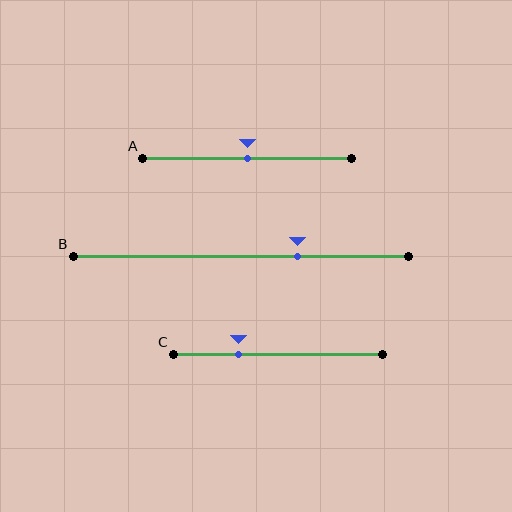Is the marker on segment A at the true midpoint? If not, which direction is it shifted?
Yes, the marker on segment A is at the true midpoint.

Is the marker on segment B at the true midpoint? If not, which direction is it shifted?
No, the marker on segment B is shifted to the right by about 17% of the segment length.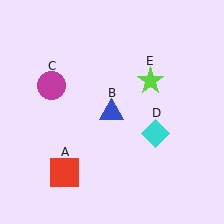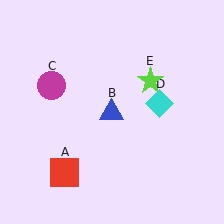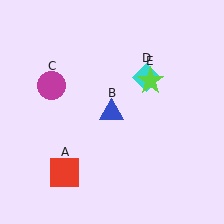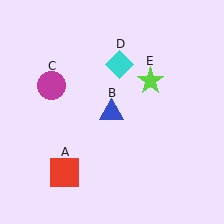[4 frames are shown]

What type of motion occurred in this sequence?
The cyan diamond (object D) rotated counterclockwise around the center of the scene.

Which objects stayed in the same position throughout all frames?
Red square (object A) and blue triangle (object B) and magenta circle (object C) and lime star (object E) remained stationary.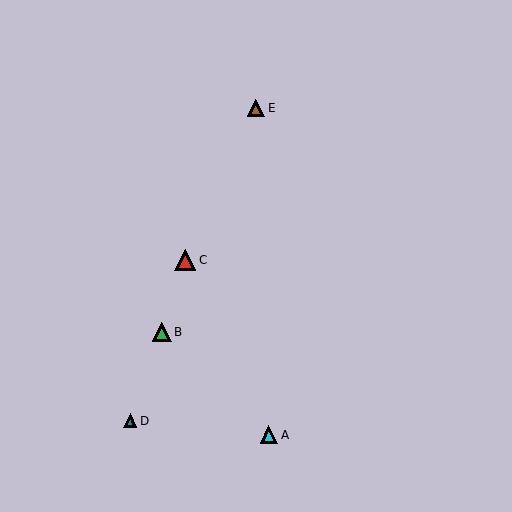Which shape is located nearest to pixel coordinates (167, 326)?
The green triangle (labeled B) at (162, 332) is nearest to that location.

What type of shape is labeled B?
Shape B is a green triangle.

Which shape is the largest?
The red triangle (labeled C) is the largest.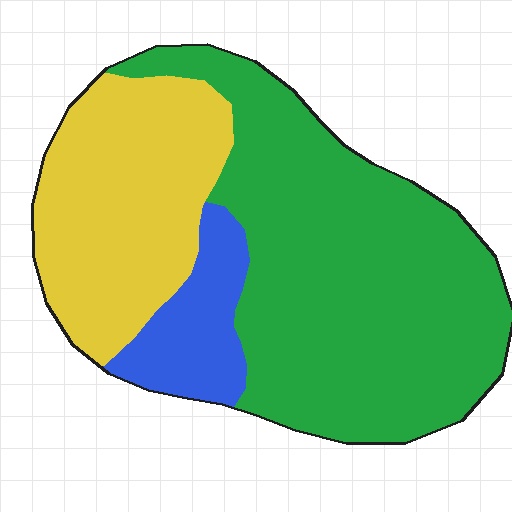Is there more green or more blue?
Green.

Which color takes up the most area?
Green, at roughly 60%.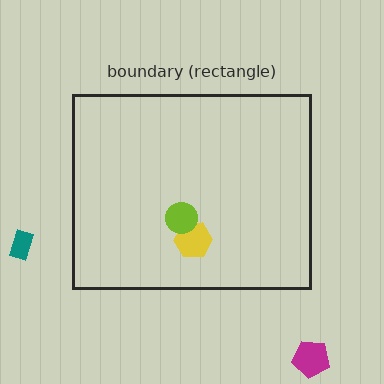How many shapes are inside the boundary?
2 inside, 2 outside.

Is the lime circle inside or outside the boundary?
Inside.